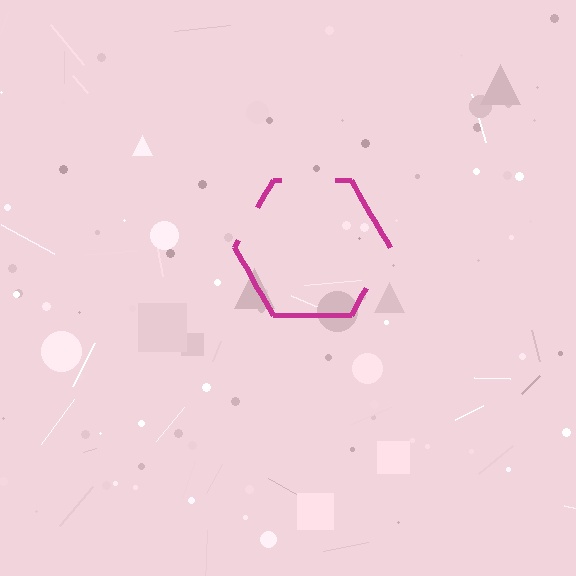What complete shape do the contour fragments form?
The contour fragments form a hexagon.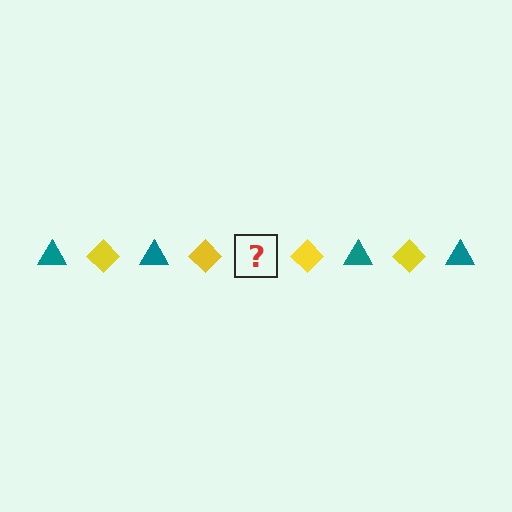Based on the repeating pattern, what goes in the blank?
The blank should be a teal triangle.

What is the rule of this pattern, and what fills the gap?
The rule is that the pattern alternates between teal triangle and yellow diamond. The gap should be filled with a teal triangle.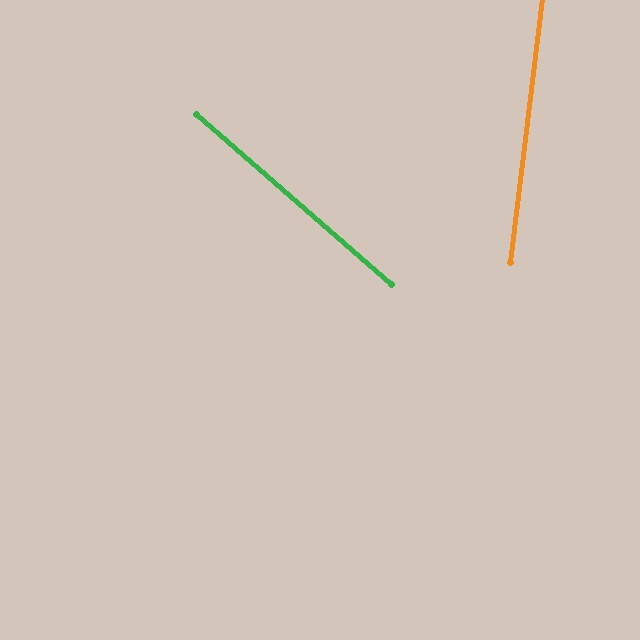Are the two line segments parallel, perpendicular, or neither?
Neither parallel nor perpendicular — they differ by about 56°.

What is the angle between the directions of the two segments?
Approximately 56 degrees.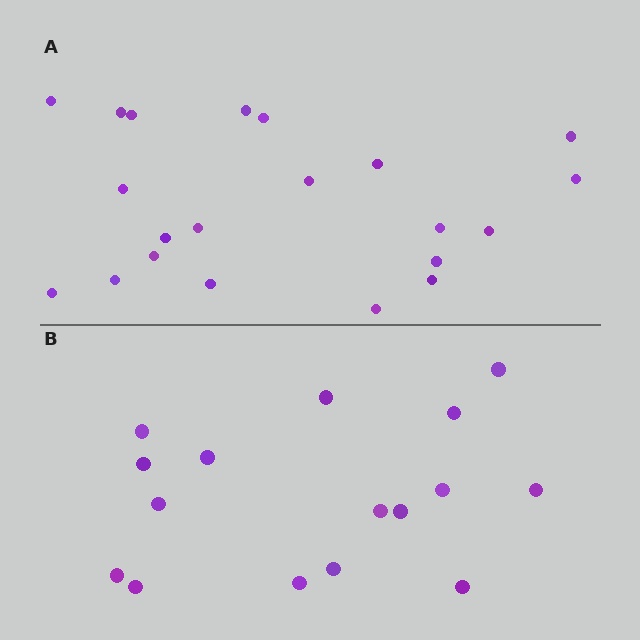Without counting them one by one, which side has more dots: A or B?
Region A (the top region) has more dots.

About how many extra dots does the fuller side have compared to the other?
Region A has about 5 more dots than region B.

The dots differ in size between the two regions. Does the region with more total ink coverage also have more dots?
No. Region B has more total ink coverage because its dots are larger, but region A actually contains more individual dots. Total area can be misleading — the number of items is what matters here.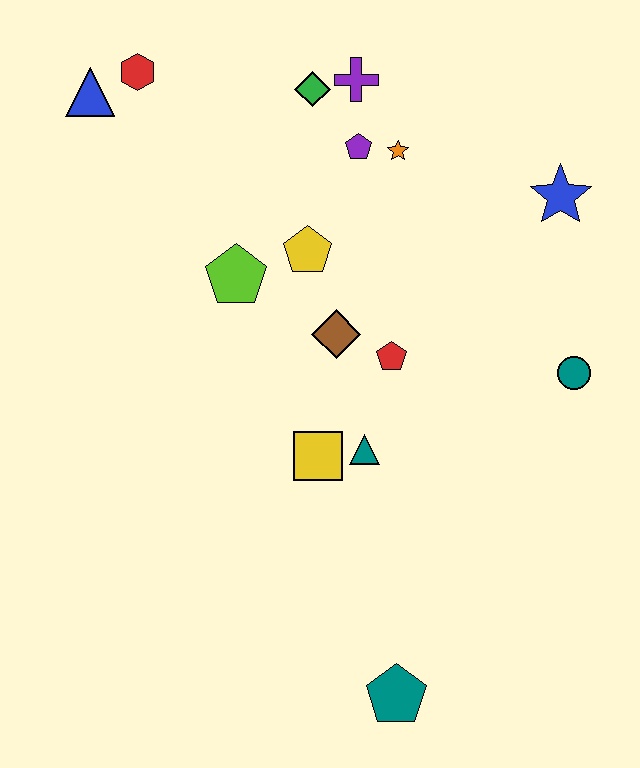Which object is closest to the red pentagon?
The brown diamond is closest to the red pentagon.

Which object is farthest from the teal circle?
The blue triangle is farthest from the teal circle.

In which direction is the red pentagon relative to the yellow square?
The red pentagon is above the yellow square.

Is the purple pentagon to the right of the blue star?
No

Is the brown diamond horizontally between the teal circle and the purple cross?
No